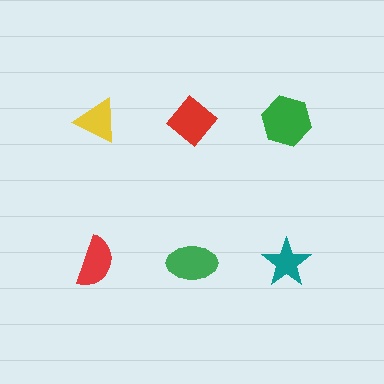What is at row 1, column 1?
A yellow triangle.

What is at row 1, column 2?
A red diamond.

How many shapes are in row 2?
3 shapes.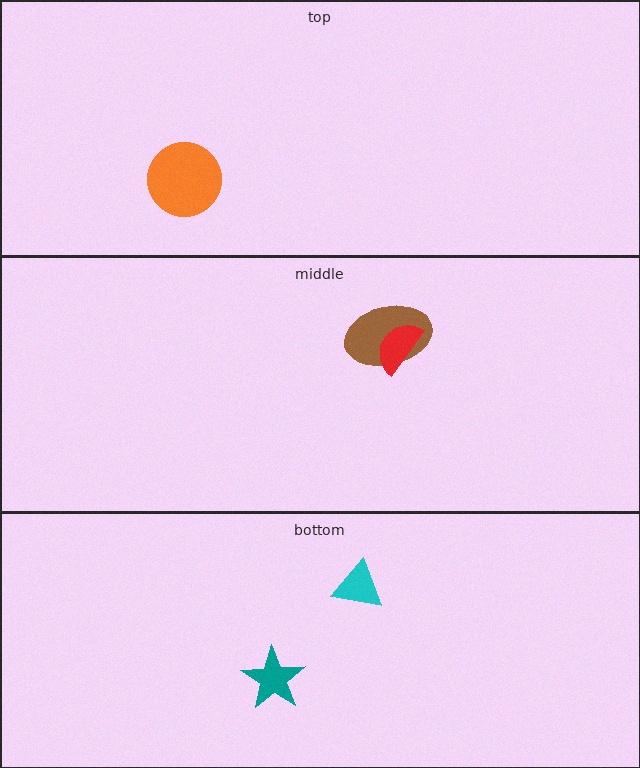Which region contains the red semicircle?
The middle region.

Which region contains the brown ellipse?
The middle region.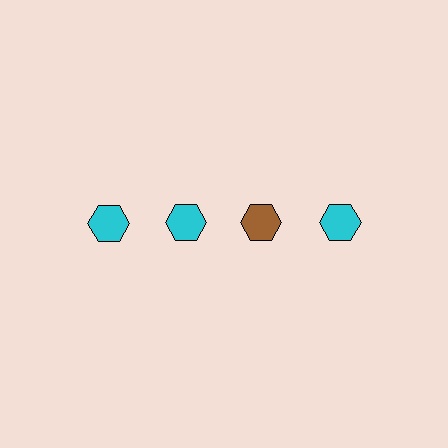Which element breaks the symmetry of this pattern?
The brown hexagon in the top row, center column breaks the symmetry. All other shapes are cyan hexagons.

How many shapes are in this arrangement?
There are 4 shapes arranged in a grid pattern.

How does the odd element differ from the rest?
It has a different color: brown instead of cyan.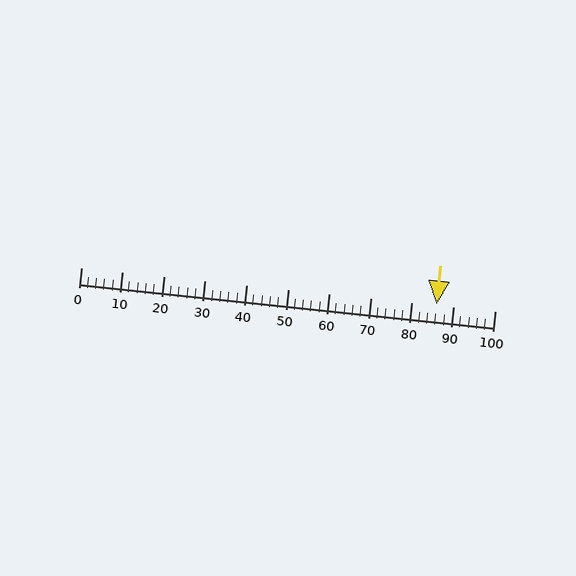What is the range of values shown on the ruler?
The ruler shows values from 0 to 100.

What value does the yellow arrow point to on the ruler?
The yellow arrow points to approximately 86.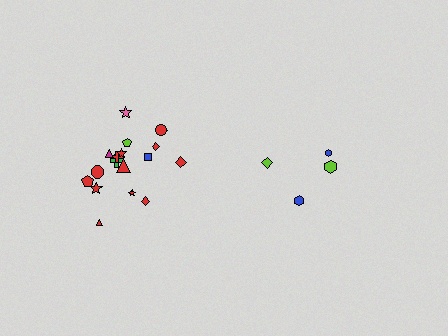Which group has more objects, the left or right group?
The left group.